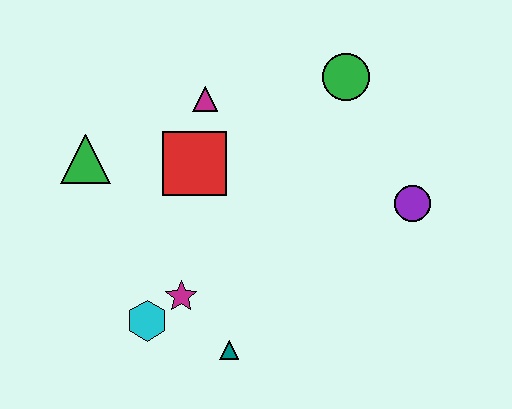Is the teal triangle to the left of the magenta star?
No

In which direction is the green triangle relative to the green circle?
The green triangle is to the left of the green circle.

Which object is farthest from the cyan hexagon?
The green circle is farthest from the cyan hexagon.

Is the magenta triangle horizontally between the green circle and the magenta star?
Yes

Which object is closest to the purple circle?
The green circle is closest to the purple circle.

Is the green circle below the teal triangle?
No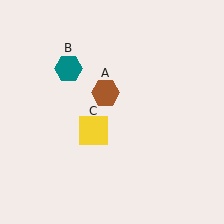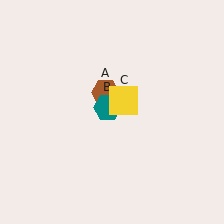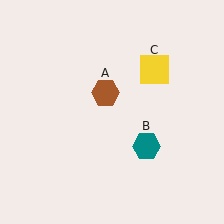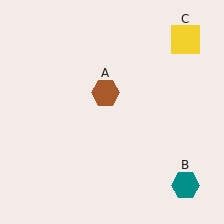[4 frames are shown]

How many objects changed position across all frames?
2 objects changed position: teal hexagon (object B), yellow square (object C).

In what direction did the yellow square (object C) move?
The yellow square (object C) moved up and to the right.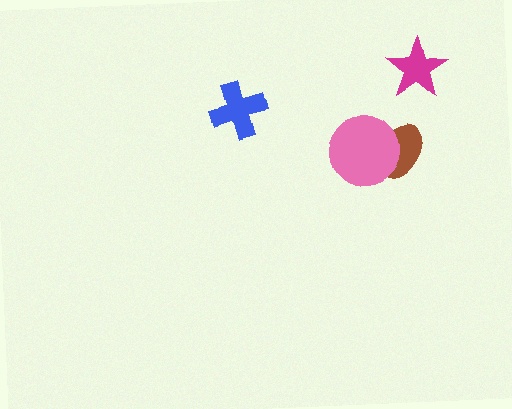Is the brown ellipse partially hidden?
Yes, it is partially covered by another shape.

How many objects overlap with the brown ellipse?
1 object overlaps with the brown ellipse.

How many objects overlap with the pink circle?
1 object overlaps with the pink circle.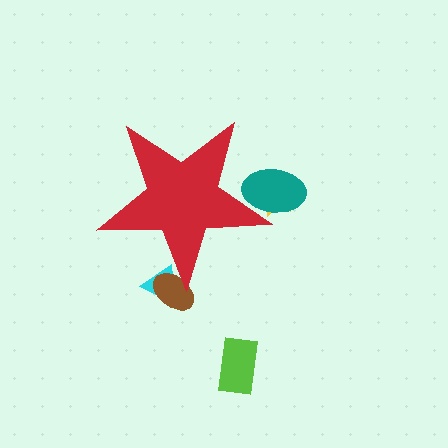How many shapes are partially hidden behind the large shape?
4 shapes are partially hidden.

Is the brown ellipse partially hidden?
Yes, the brown ellipse is partially hidden behind the red star.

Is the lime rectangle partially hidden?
No, the lime rectangle is fully visible.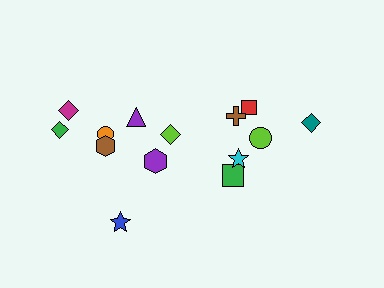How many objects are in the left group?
There are 8 objects.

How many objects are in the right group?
There are 6 objects.